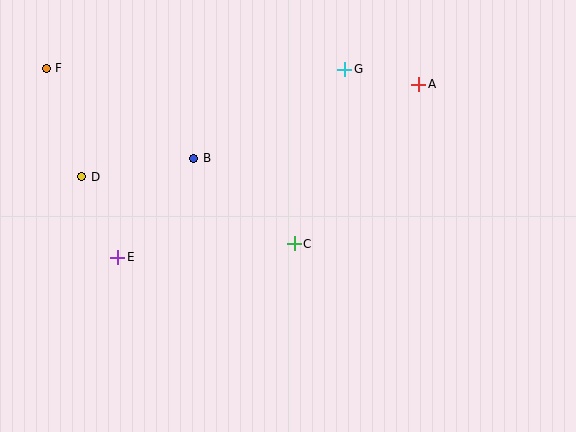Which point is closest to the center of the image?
Point C at (294, 244) is closest to the center.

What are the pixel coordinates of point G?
Point G is at (345, 69).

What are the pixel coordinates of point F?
Point F is at (46, 68).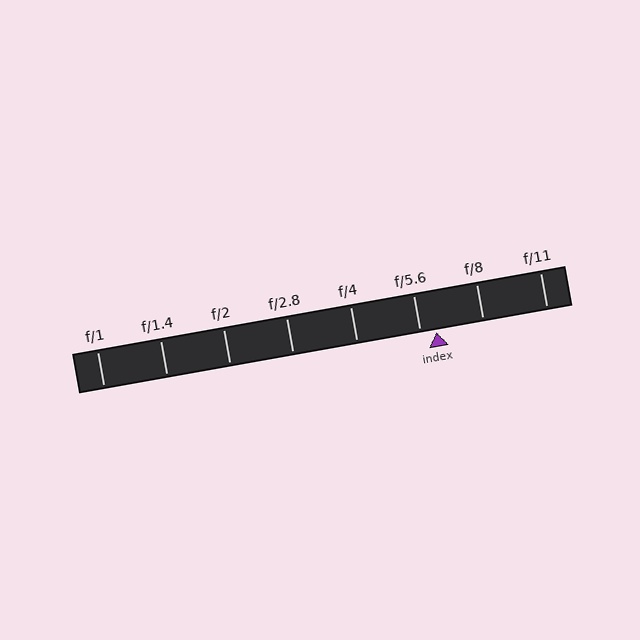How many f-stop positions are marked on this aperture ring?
There are 8 f-stop positions marked.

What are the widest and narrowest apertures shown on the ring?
The widest aperture shown is f/1 and the narrowest is f/11.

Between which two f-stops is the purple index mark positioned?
The index mark is between f/5.6 and f/8.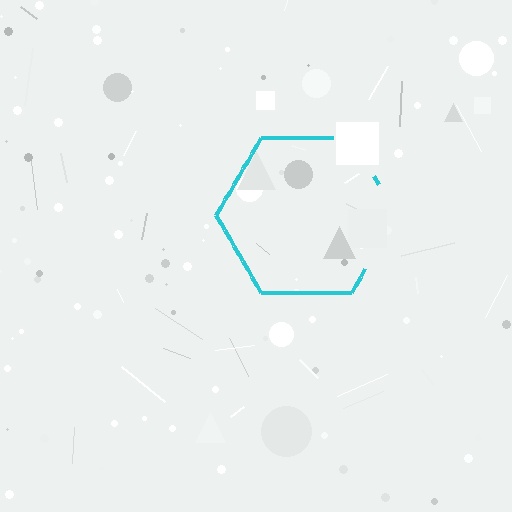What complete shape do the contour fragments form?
The contour fragments form a hexagon.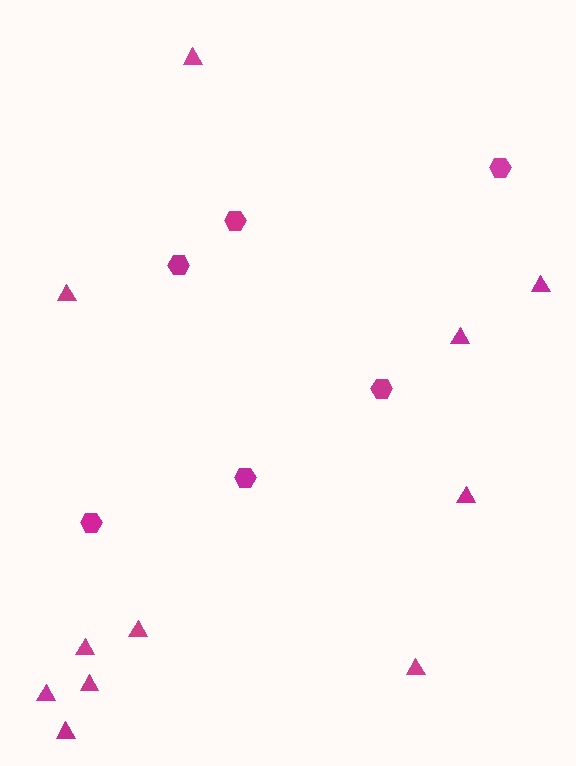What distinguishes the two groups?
There are 2 groups: one group of triangles (11) and one group of hexagons (6).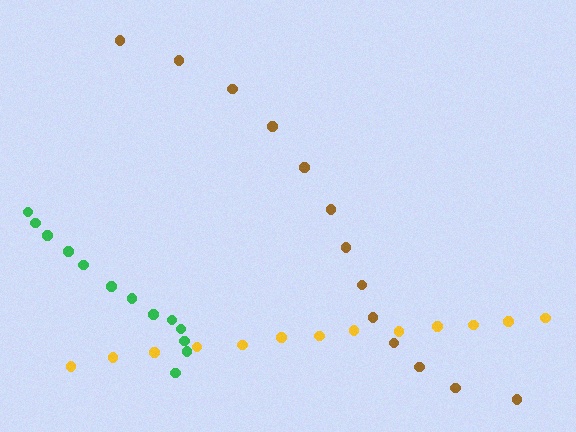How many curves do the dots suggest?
There are 3 distinct paths.